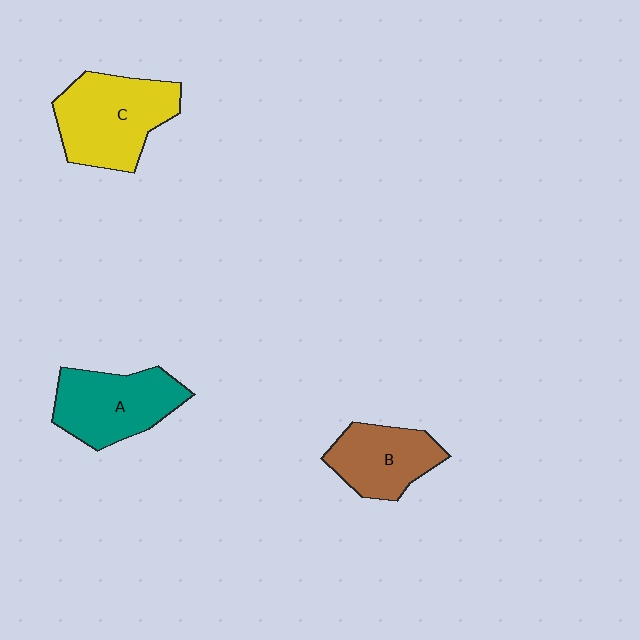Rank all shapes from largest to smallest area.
From largest to smallest: C (yellow), A (teal), B (brown).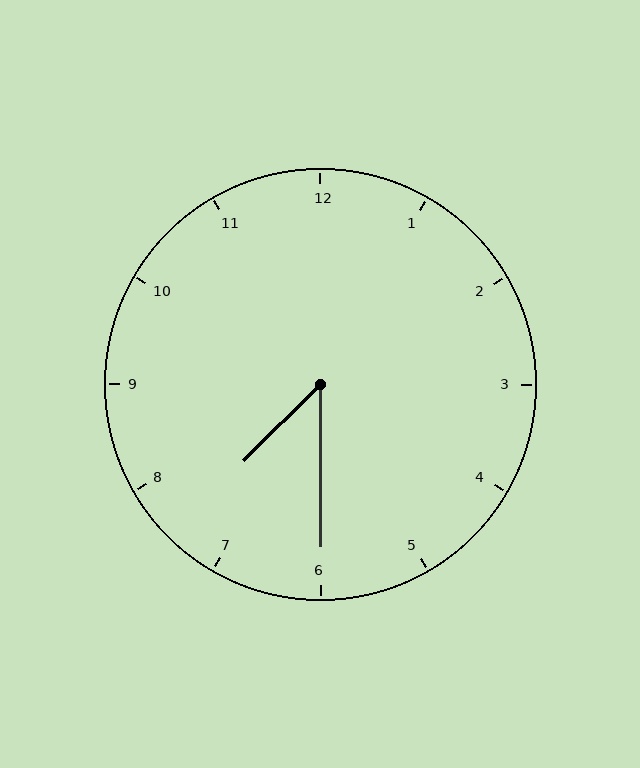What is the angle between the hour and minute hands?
Approximately 45 degrees.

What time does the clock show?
7:30.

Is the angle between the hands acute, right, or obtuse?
It is acute.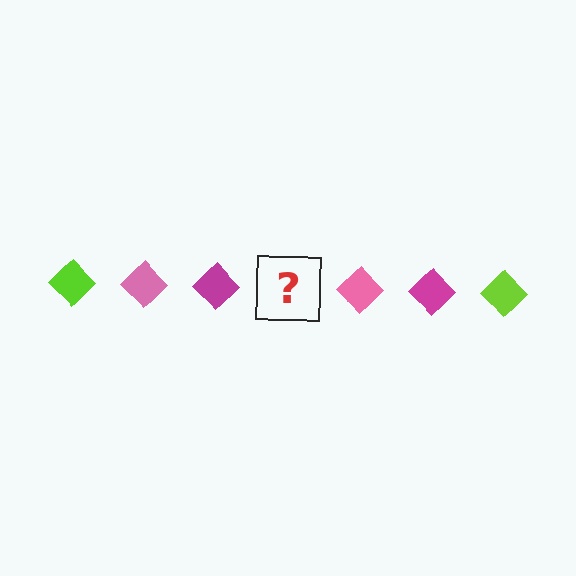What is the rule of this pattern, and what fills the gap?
The rule is that the pattern cycles through lime, pink, magenta diamonds. The gap should be filled with a lime diamond.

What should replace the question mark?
The question mark should be replaced with a lime diamond.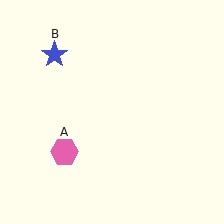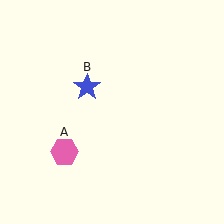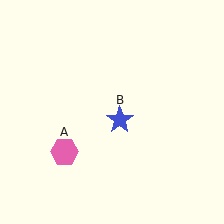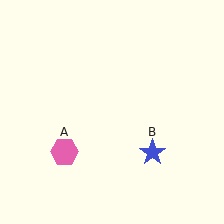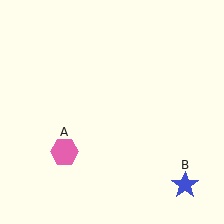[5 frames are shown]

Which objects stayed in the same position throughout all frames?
Pink hexagon (object A) remained stationary.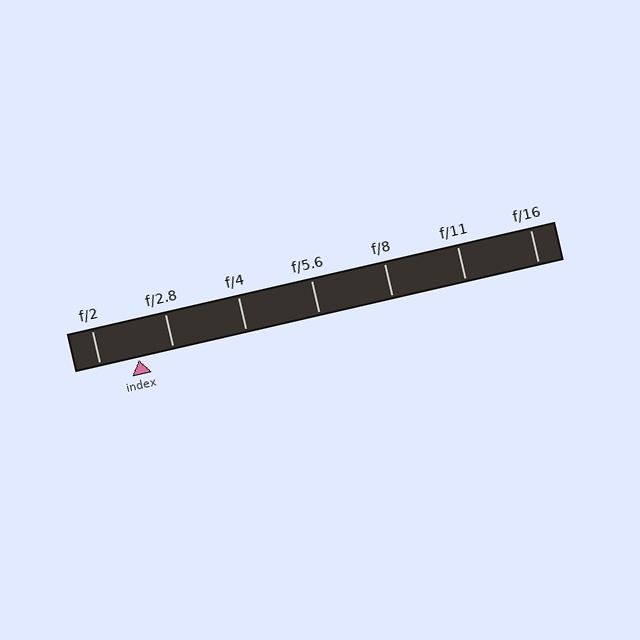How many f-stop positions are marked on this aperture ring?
There are 7 f-stop positions marked.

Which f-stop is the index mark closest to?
The index mark is closest to f/2.8.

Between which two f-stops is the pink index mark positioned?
The index mark is between f/2 and f/2.8.